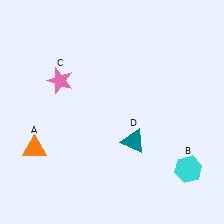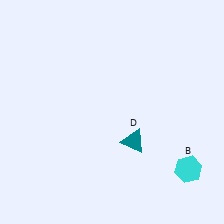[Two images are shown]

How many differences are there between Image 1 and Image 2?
There are 2 differences between the two images.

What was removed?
The pink star (C), the orange triangle (A) were removed in Image 2.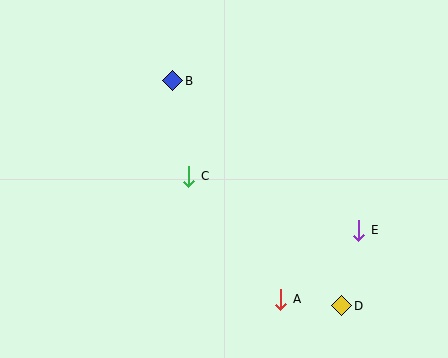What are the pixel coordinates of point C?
Point C is at (189, 176).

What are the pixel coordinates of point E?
Point E is at (359, 230).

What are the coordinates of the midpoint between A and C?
The midpoint between A and C is at (235, 238).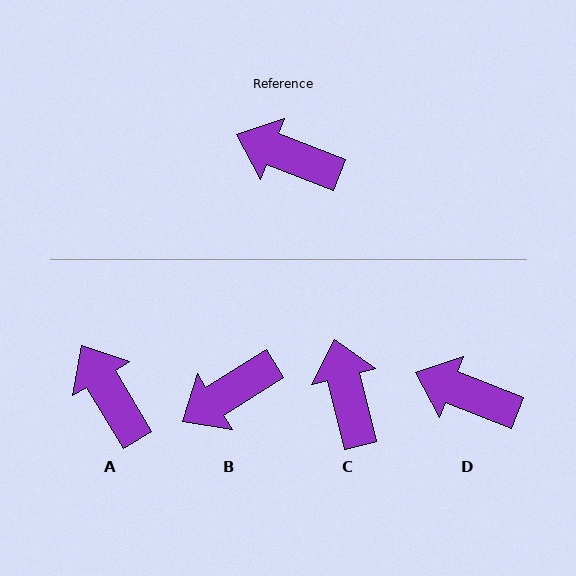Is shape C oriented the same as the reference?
No, it is off by about 55 degrees.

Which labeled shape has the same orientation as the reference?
D.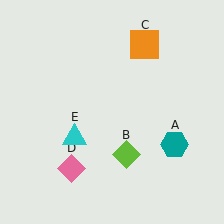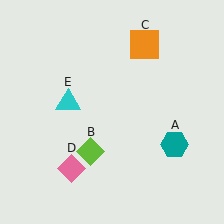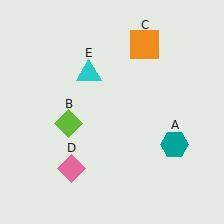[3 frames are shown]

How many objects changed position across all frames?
2 objects changed position: lime diamond (object B), cyan triangle (object E).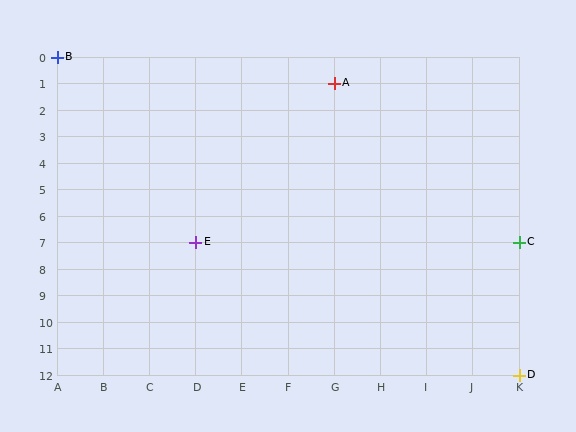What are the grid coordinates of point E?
Point E is at grid coordinates (D, 7).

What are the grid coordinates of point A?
Point A is at grid coordinates (G, 1).